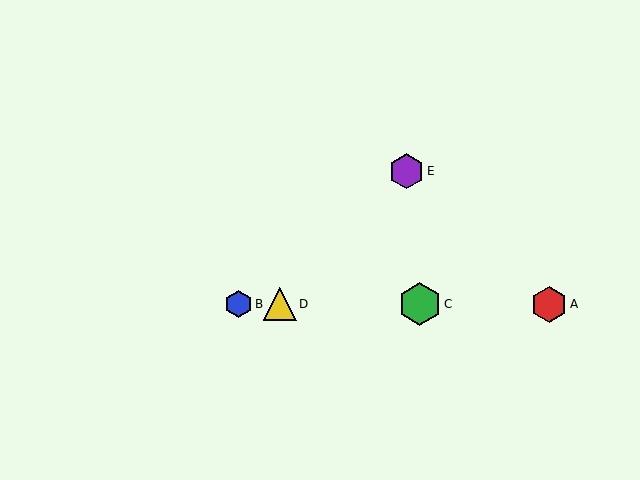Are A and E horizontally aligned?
No, A is at y≈304 and E is at y≈171.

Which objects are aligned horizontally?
Objects A, B, C, D are aligned horizontally.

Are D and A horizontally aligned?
Yes, both are at y≈304.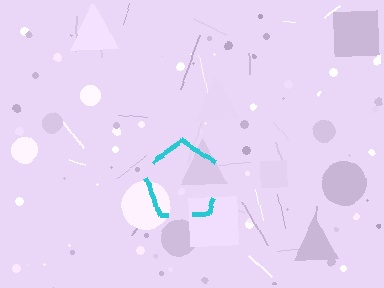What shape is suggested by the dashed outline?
The dashed outline suggests a pentagon.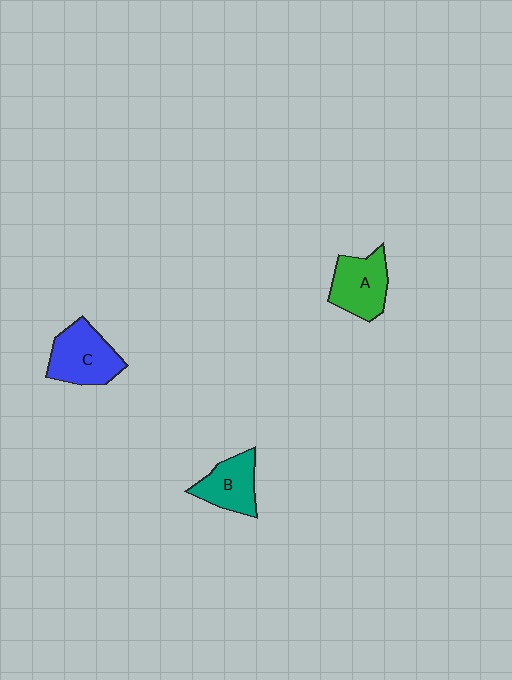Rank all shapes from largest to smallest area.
From largest to smallest: C (blue), A (green), B (teal).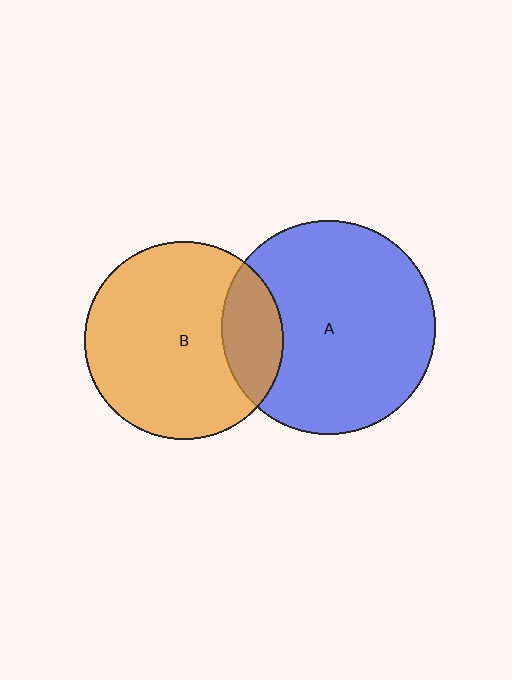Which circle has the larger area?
Circle A (blue).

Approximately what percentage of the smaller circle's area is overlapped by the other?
Approximately 20%.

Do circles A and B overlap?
Yes.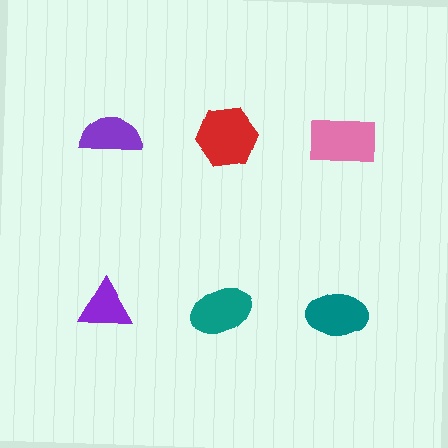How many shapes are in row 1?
3 shapes.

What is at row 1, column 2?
A red hexagon.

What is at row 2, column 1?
A purple triangle.